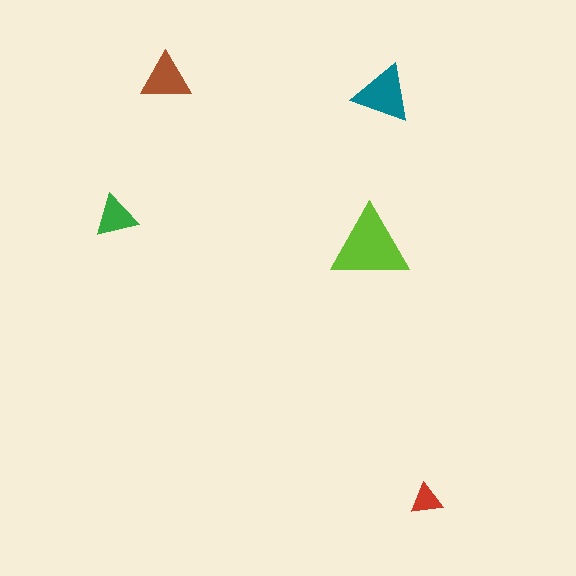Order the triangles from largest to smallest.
the lime one, the teal one, the brown one, the green one, the red one.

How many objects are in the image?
There are 5 objects in the image.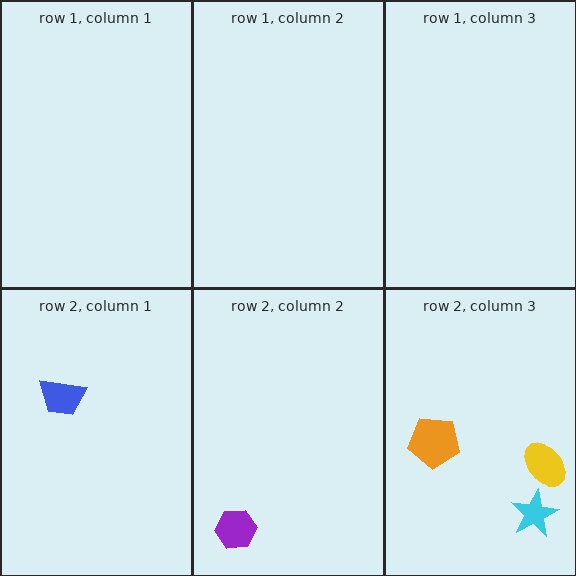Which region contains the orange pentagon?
The row 2, column 3 region.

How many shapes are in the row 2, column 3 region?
3.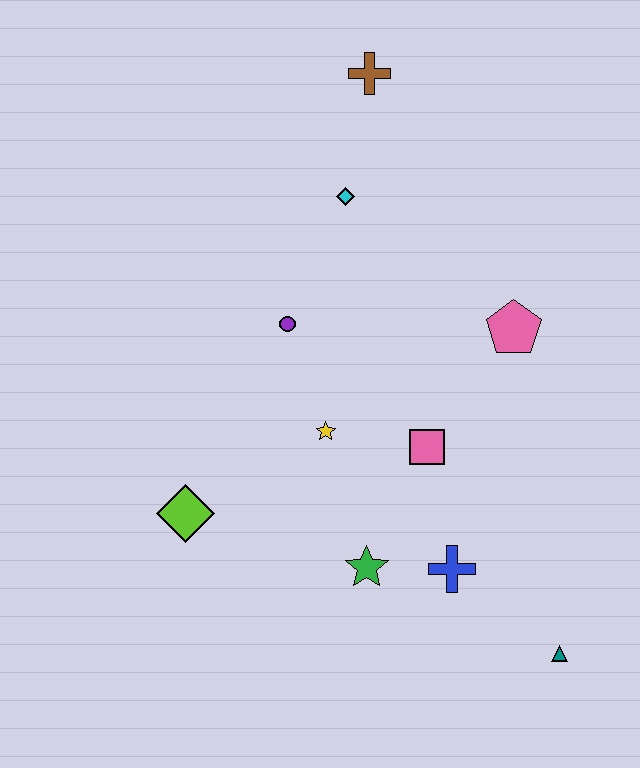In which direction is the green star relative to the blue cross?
The green star is to the left of the blue cross.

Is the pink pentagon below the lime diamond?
No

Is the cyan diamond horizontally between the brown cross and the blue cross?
No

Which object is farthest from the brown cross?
The teal triangle is farthest from the brown cross.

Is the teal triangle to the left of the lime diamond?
No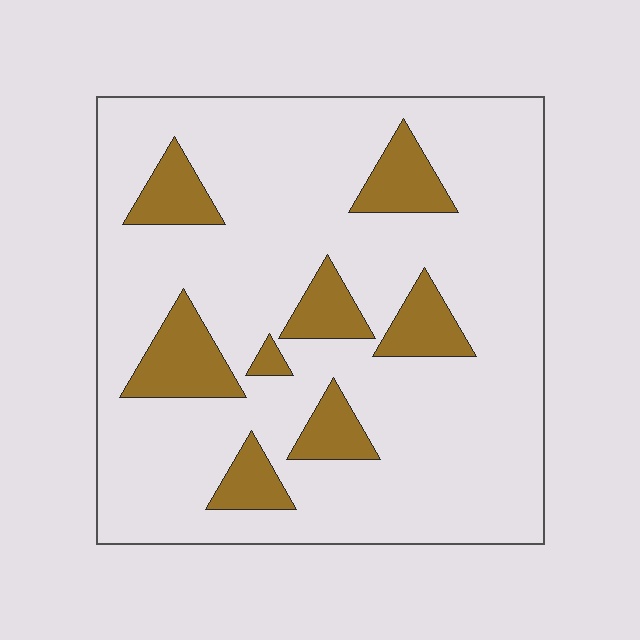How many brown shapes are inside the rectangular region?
8.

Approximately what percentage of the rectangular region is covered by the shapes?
Approximately 15%.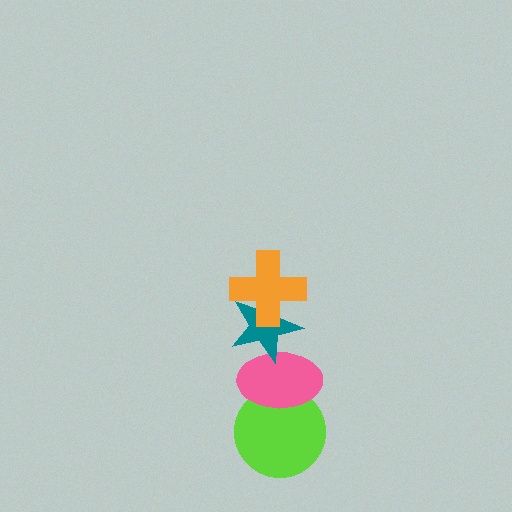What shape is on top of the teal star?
The orange cross is on top of the teal star.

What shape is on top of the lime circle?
The pink ellipse is on top of the lime circle.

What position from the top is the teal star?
The teal star is 2nd from the top.